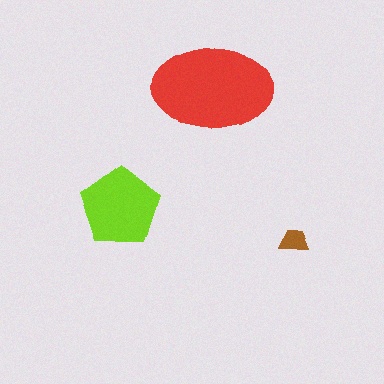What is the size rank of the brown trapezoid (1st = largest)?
3rd.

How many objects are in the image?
There are 3 objects in the image.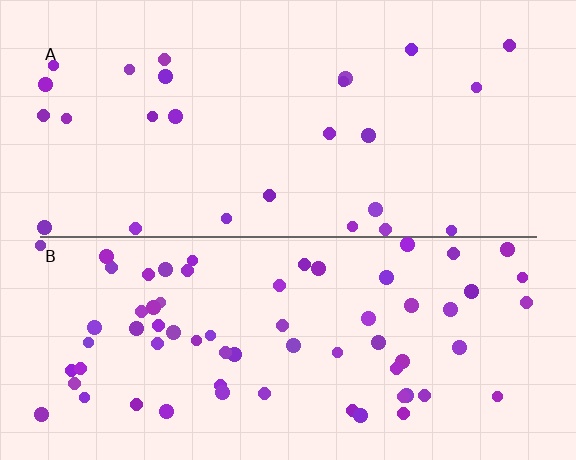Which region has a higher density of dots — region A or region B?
B (the bottom).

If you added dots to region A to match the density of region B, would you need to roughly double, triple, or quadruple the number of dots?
Approximately triple.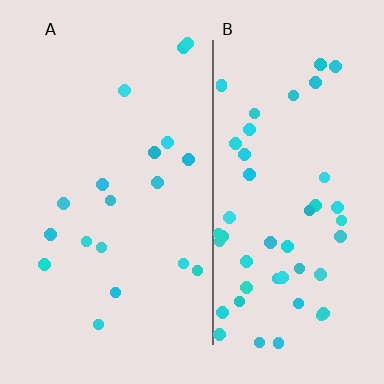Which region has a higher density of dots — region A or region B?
B (the right).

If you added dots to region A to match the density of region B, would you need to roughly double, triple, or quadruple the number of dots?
Approximately triple.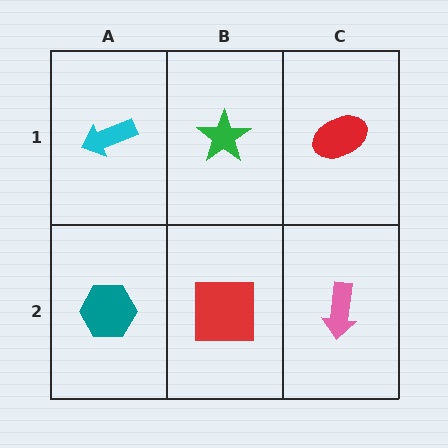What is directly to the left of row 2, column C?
A red square.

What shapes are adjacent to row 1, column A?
A teal hexagon (row 2, column A), a green star (row 1, column B).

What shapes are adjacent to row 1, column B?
A red square (row 2, column B), a cyan arrow (row 1, column A), a red ellipse (row 1, column C).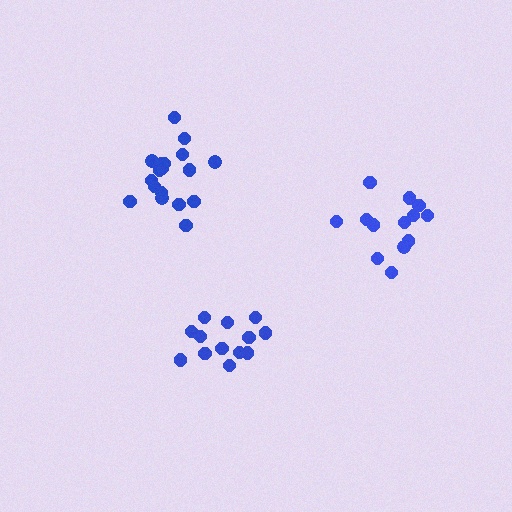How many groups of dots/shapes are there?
There are 3 groups.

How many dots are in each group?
Group 1: 13 dots, Group 2: 18 dots, Group 3: 13 dots (44 total).